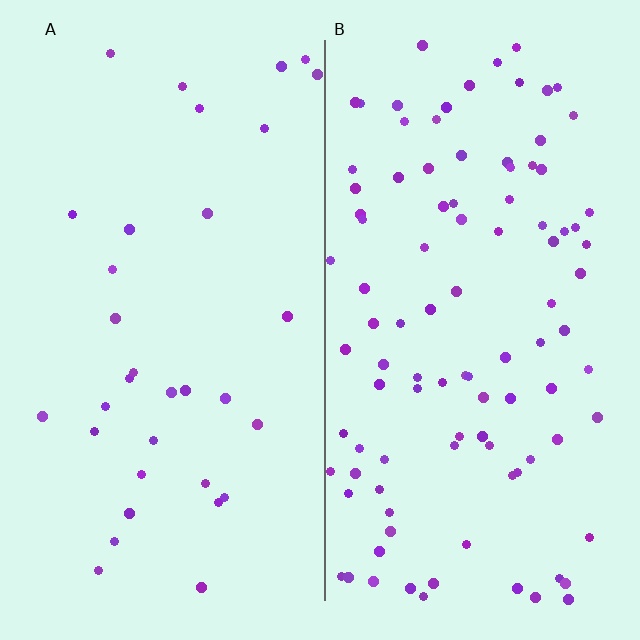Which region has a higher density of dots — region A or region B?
B (the right).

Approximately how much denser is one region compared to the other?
Approximately 3.1× — region B over region A.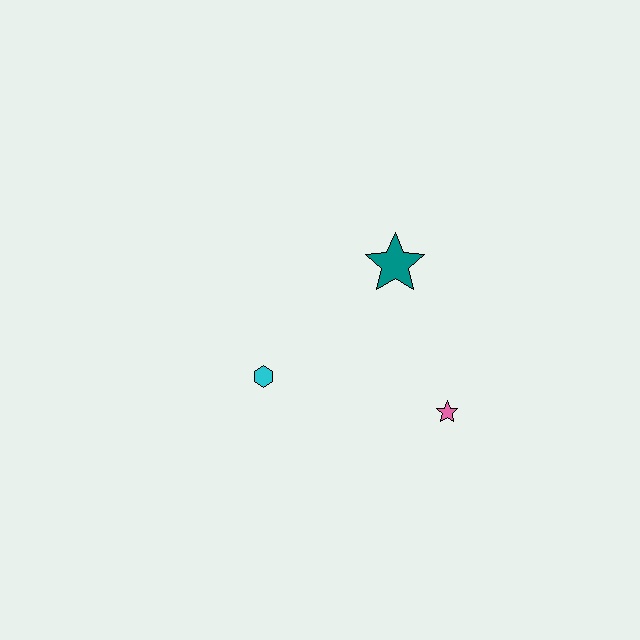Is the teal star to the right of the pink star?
No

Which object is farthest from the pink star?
The cyan hexagon is farthest from the pink star.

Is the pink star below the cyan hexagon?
Yes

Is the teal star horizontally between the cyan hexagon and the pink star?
Yes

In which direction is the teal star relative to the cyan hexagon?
The teal star is to the right of the cyan hexagon.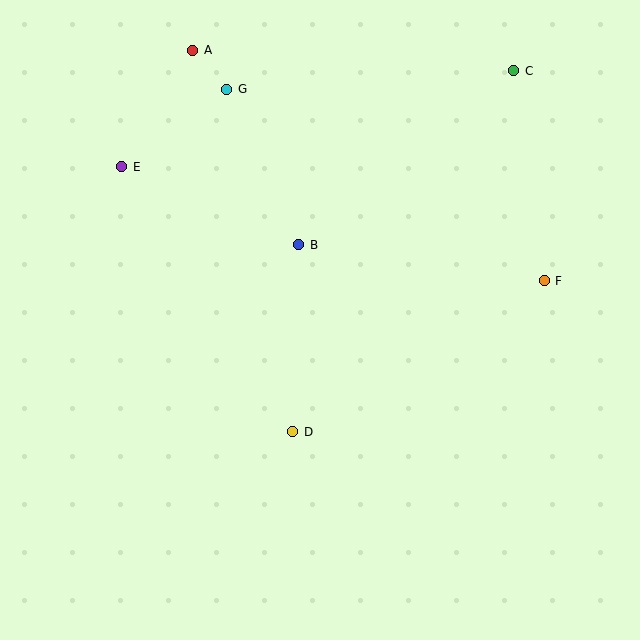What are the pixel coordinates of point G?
Point G is at (227, 89).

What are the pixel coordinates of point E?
Point E is at (122, 167).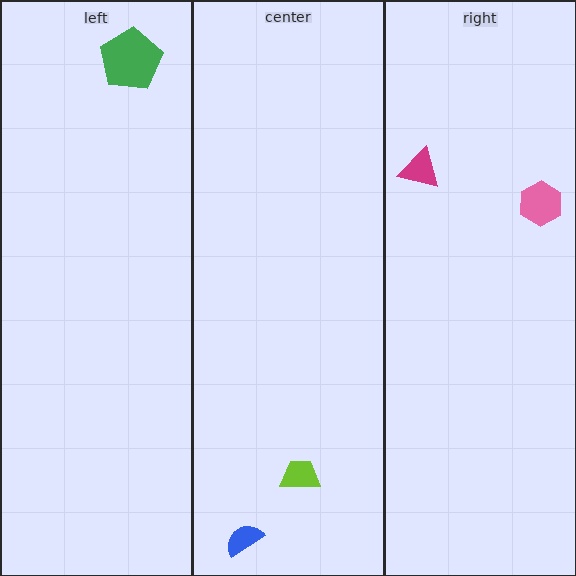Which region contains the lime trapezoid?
The center region.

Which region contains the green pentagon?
The left region.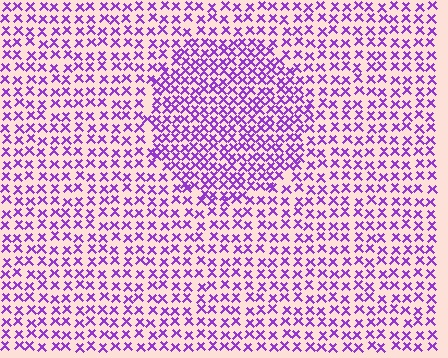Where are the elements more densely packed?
The elements are more densely packed inside the circle boundary.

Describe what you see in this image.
The image contains small purple elements arranged at two different densities. A circle-shaped region is visible where the elements are more densely packed than the surrounding area.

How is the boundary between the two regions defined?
The boundary is defined by a change in element density (approximately 1.6x ratio). All elements are the same color, size, and shape.